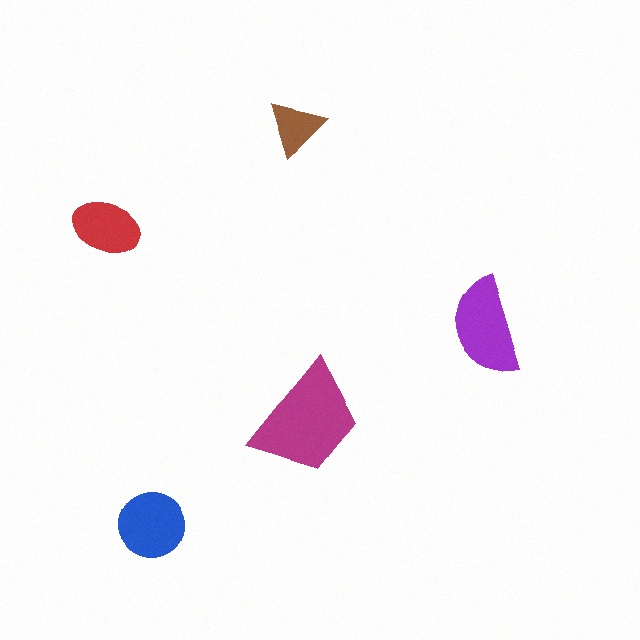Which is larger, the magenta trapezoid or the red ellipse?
The magenta trapezoid.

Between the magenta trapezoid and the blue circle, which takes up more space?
The magenta trapezoid.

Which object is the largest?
The magenta trapezoid.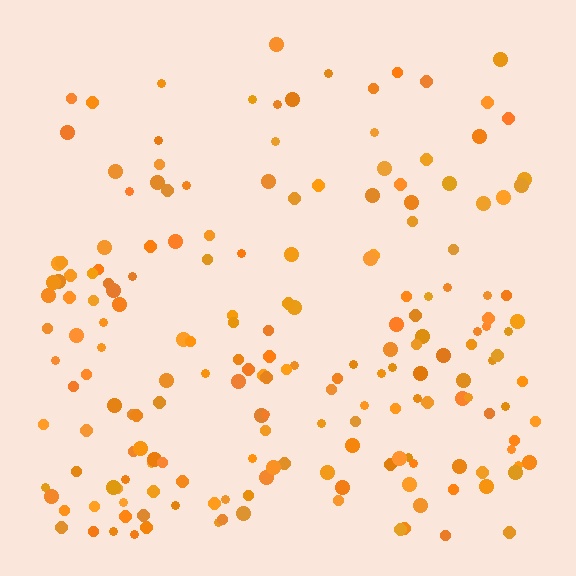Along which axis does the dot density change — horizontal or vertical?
Vertical.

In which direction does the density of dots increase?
From top to bottom, with the bottom side densest.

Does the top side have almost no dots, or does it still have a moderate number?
Still a moderate number, just noticeably fewer than the bottom.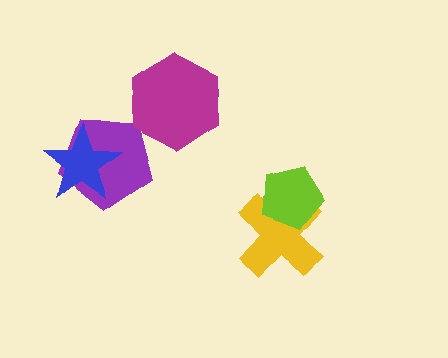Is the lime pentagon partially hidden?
No, no other shape covers it.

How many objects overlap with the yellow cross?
1 object overlaps with the yellow cross.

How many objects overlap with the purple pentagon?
1 object overlaps with the purple pentagon.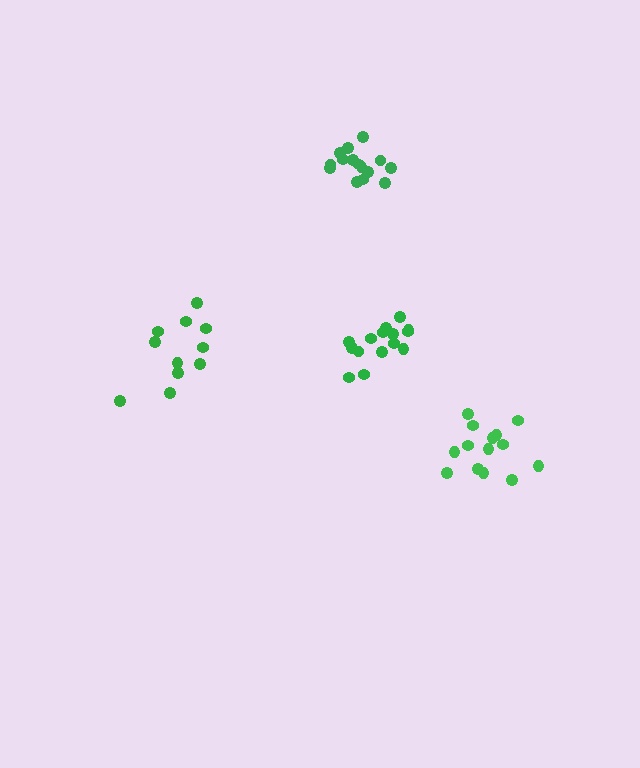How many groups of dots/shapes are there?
There are 4 groups.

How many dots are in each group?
Group 1: 14 dots, Group 2: 15 dots, Group 3: 11 dots, Group 4: 15 dots (55 total).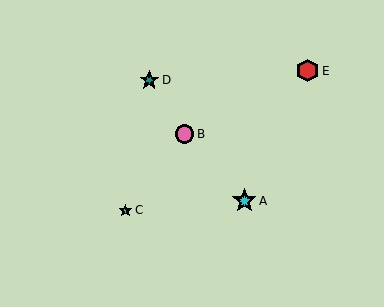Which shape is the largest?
The cyan star (labeled A) is the largest.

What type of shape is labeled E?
Shape E is a red hexagon.